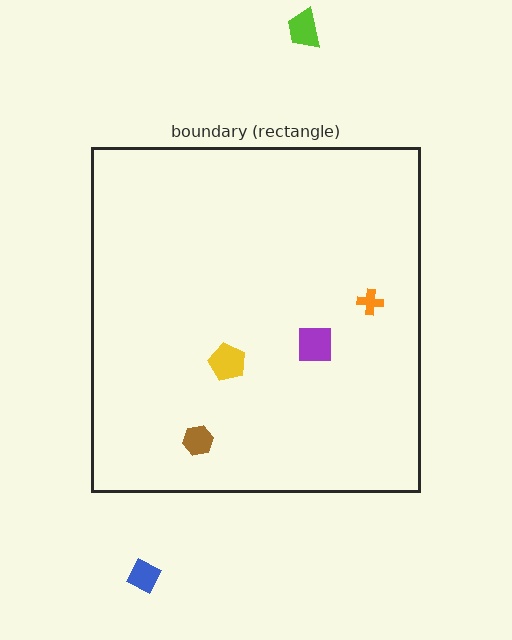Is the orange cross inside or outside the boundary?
Inside.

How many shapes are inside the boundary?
4 inside, 2 outside.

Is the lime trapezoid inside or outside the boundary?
Outside.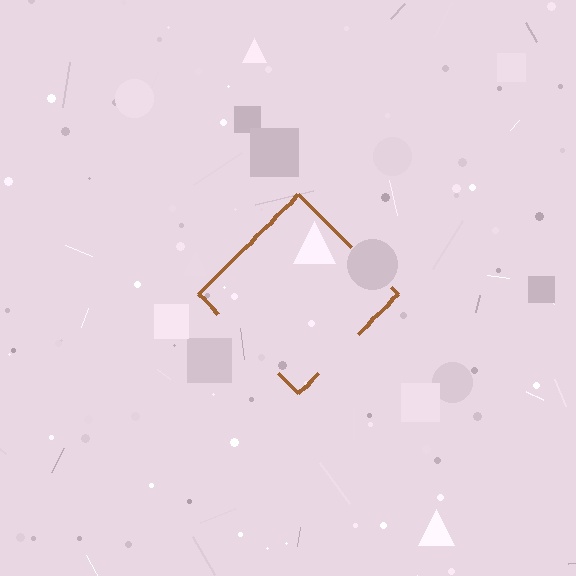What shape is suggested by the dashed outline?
The dashed outline suggests a diamond.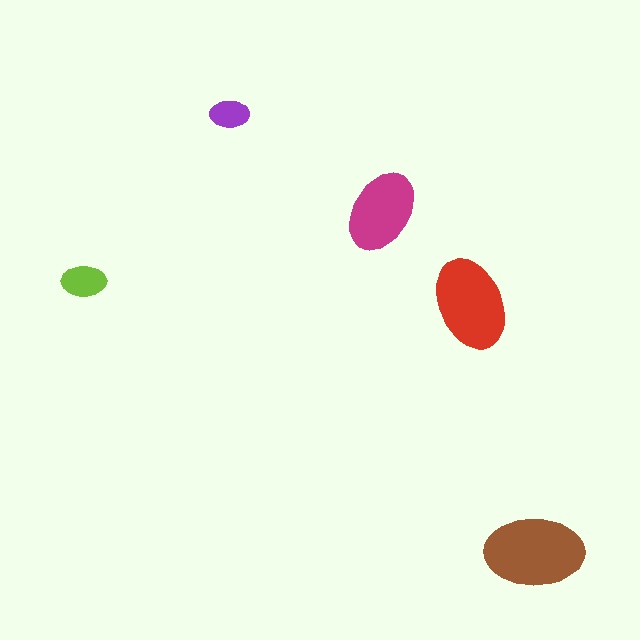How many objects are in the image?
There are 5 objects in the image.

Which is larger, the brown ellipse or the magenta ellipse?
The brown one.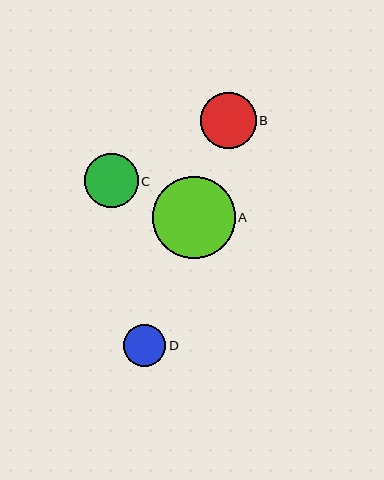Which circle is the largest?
Circle A is the largest with a size of approximately 83 pixels.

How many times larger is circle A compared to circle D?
Circle A is approximately 1.9 times the size of circle D.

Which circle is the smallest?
Circle D is the smallest with a size of approximately 43 pixels.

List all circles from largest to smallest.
From largest to smallest: A, B, C, D.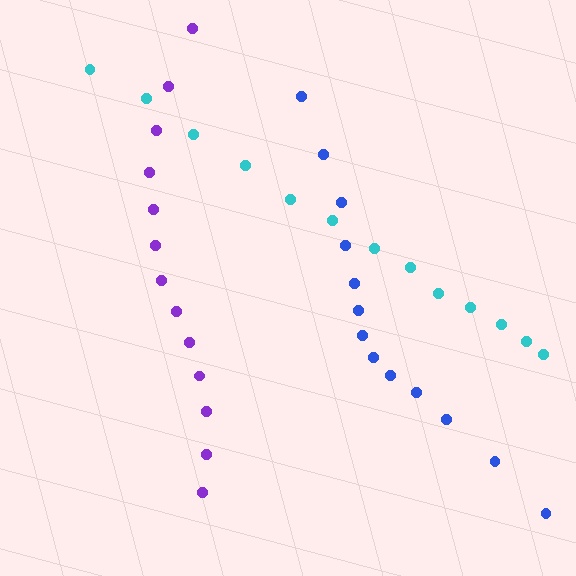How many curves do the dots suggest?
There are 3 distinct paths.